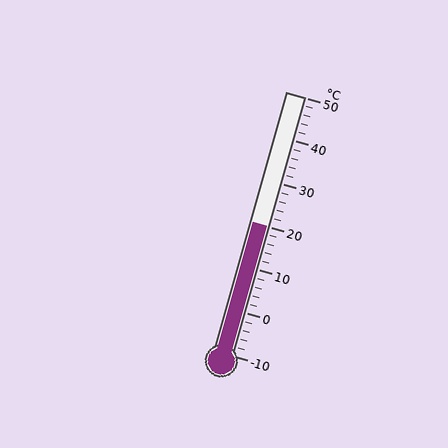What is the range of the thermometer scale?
The thermometer scale ranges from -10°C to 50°C.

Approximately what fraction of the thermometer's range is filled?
The thermometer is filled to approximately 50% of its range.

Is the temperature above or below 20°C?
The temperature is at 20°C.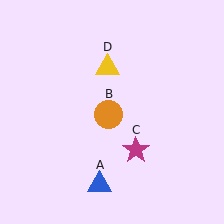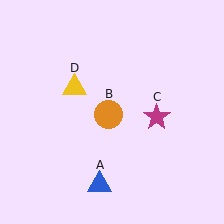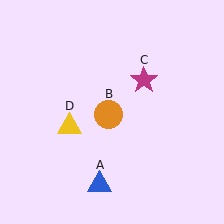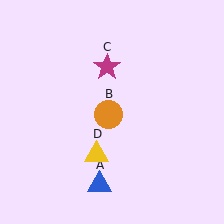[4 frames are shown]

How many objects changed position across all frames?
2 objects changed position: magenta star (object C), yellow triangle (object D).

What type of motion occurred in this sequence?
The magenta star (object C), yellow triangle (object D) rotated counterclockwise around the center of the scene.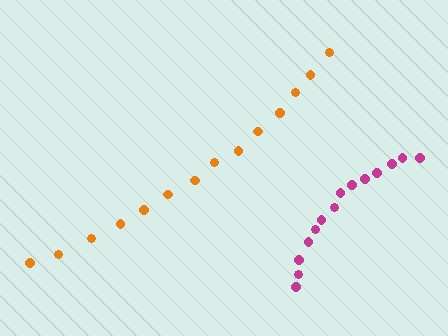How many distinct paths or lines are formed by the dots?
There are 2 distinct paths.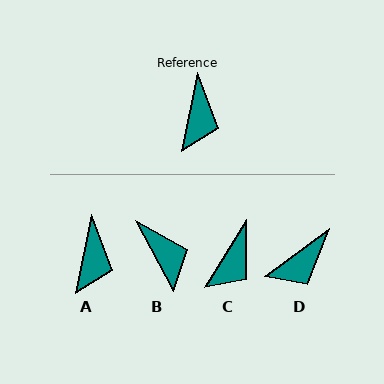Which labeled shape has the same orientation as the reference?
A.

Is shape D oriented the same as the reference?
No, it is off by about 42 degrees.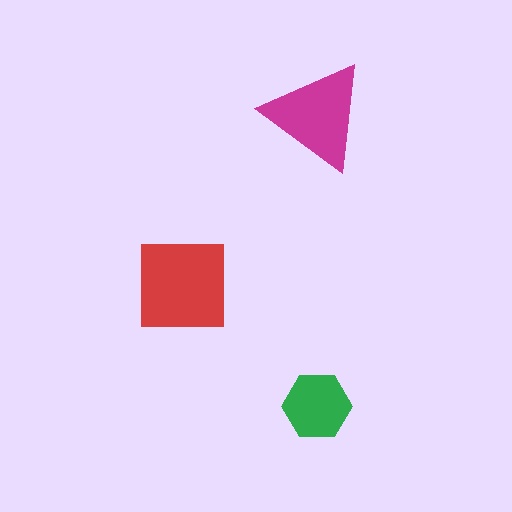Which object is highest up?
The magenta triangle is topmost.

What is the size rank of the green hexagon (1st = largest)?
3rd.